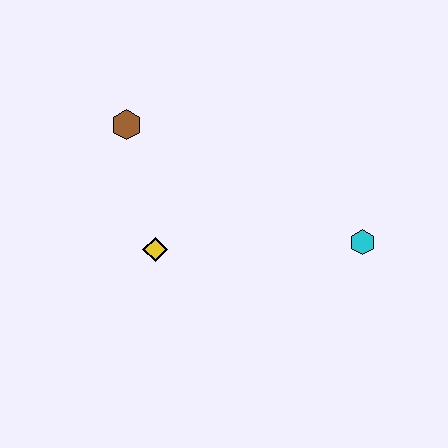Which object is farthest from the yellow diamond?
The cyan hexagon is farthest from the yellow diamond.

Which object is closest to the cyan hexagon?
The yellow diamond is closest to the cyan hexagon.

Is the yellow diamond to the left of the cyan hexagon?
Yes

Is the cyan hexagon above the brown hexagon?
No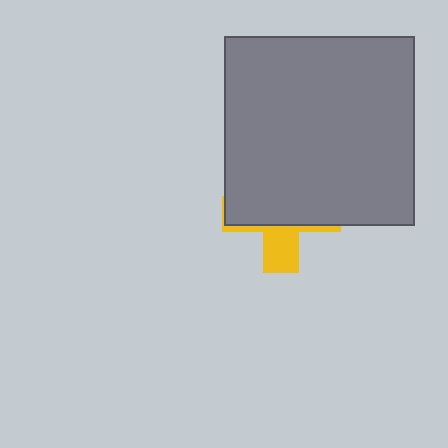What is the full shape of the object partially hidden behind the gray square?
The partially hidden object is a yellow cross.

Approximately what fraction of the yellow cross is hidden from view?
Roughly 69% of the yellow cross is hidden behind the gray square.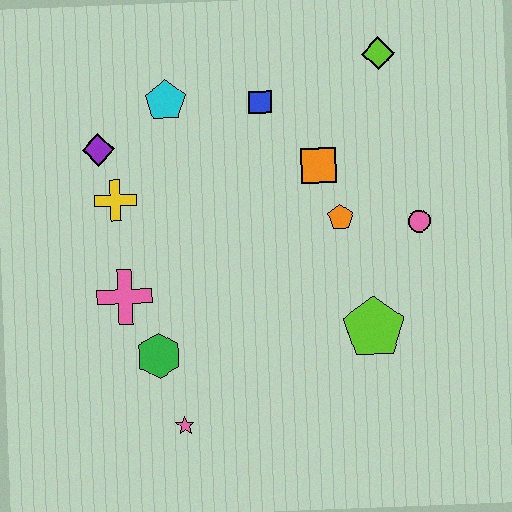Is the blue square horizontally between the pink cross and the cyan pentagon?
No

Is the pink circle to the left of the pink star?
No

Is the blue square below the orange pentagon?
No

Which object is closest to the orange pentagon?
The orange square is closest to the orange pentagon.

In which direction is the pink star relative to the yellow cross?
The pink star is below the yellow cross.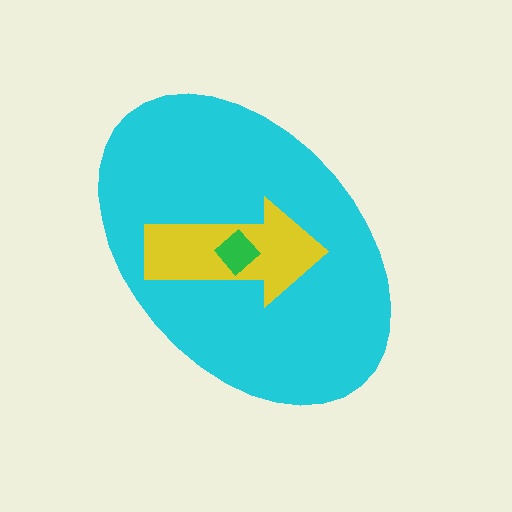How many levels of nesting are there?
3.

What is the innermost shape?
The green diamond.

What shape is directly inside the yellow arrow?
The green diamond.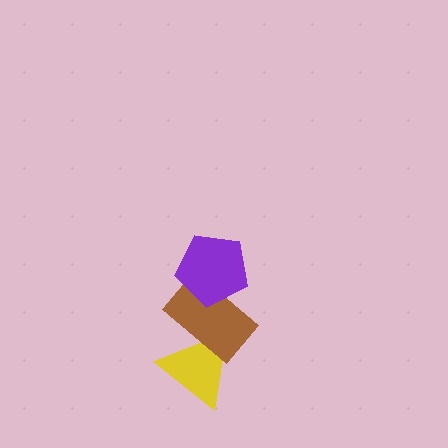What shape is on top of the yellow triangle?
The brown rectangle is on top of the yellow triangle.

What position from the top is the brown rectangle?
The brown rectangle is 2nd from the top.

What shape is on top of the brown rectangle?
The purple pentagon is on top of the brown rectangle.